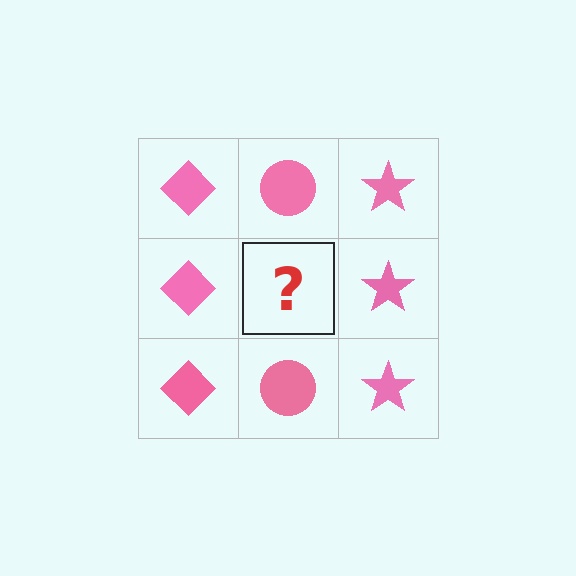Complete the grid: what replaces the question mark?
The question mark should be replaced with a pink circle.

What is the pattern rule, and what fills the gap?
The rule is that each column has a consistent shape. The gap should be filled with a pink circle.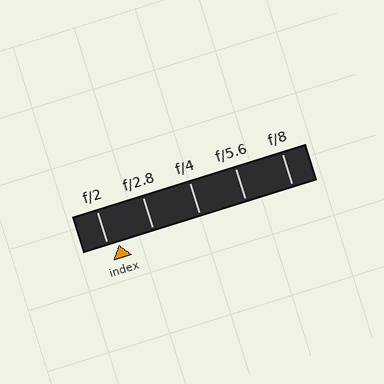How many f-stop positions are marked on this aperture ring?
There are 5 f-stop positions marked.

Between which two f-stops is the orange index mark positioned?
The index mark is between f/2 and f/2.8.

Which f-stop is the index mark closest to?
The index mark is closest to f/2.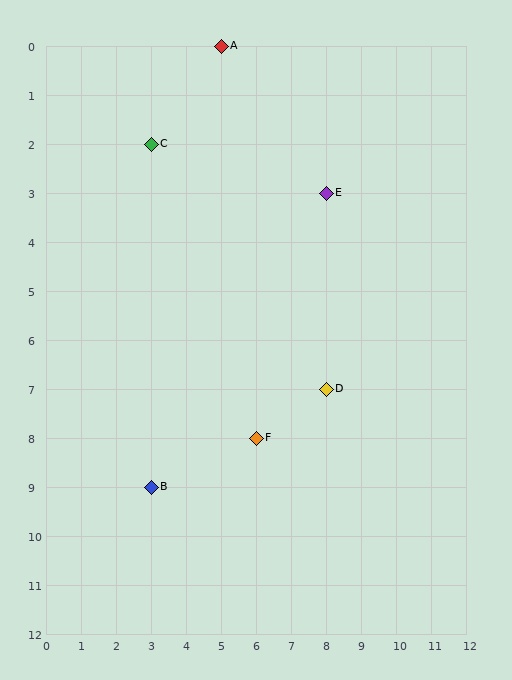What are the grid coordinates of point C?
Point C is at grid coordinates (3, 2).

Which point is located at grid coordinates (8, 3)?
Point E is at (8, 3).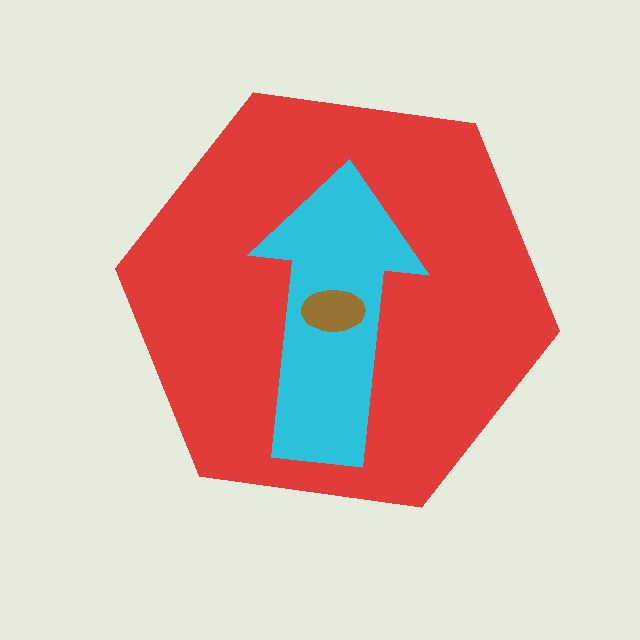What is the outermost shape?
The red hexagon.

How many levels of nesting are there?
3.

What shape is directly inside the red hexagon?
The cyan arrow.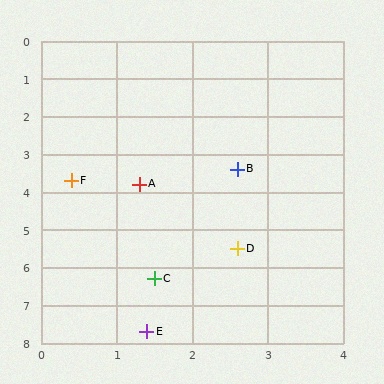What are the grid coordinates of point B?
Point B is at approximately (2.6, 3.4).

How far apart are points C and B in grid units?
Points C and B are about 3.1 grid units apart.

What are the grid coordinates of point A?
Point A is at approximately (1.3, 3.8).